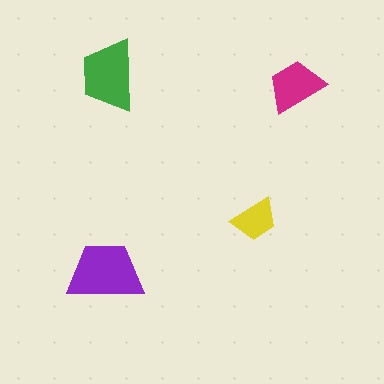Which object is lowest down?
The purple trapezoid is bottommost.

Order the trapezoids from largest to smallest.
the purple one, the green one, the magenta one, the yellow one.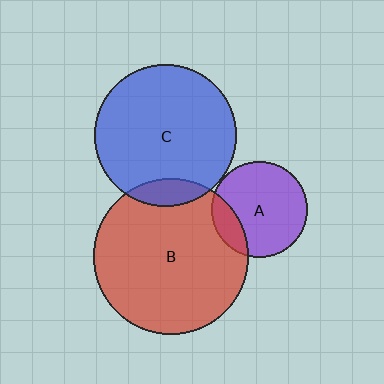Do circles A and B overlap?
Yes.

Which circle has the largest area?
Circle B (red).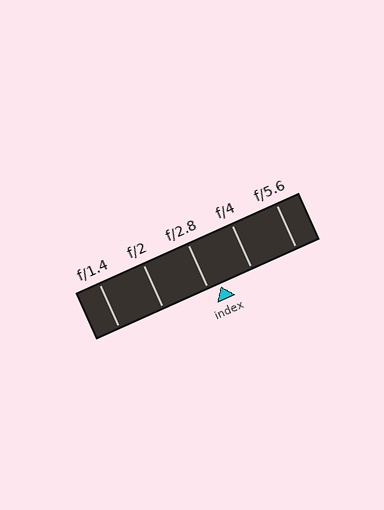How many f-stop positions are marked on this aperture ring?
There are 5 f-stop positions marked.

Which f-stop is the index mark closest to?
The index mark is closest to f/2.8.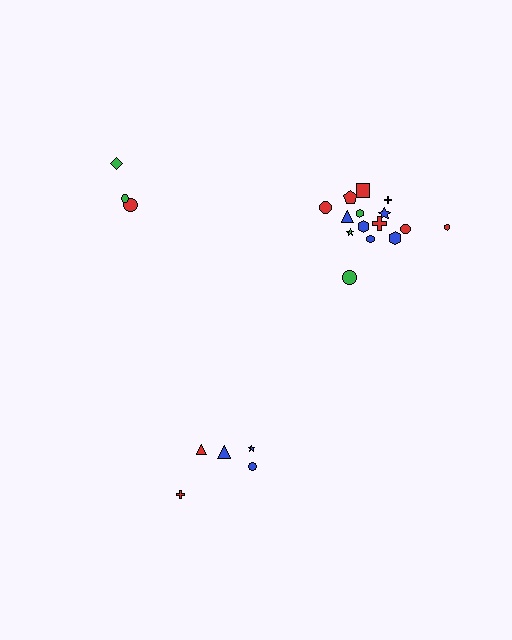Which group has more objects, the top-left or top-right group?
The top-right group.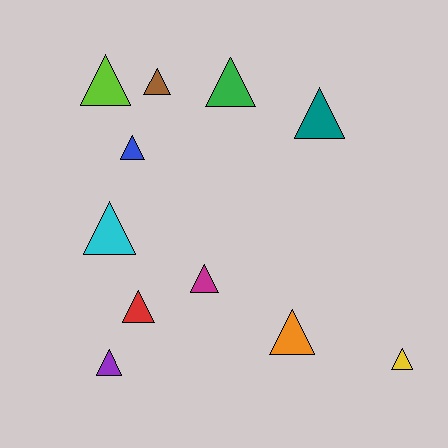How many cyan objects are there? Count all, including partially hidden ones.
There is 1 cyan object.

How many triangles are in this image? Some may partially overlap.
There are 11 triangles.